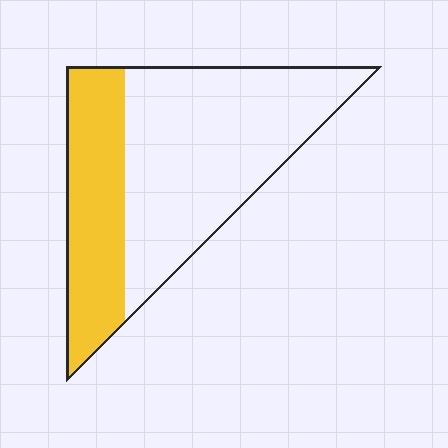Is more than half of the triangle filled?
No.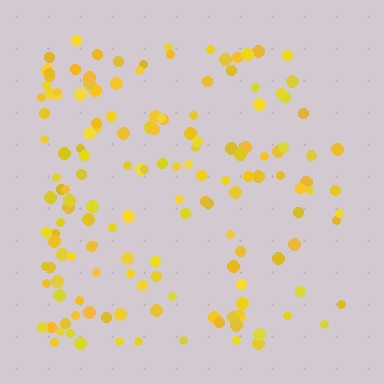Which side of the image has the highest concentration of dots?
The left.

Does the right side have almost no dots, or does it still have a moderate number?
Still a moderate number, just noticeably fewer than the left.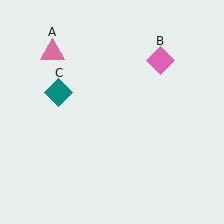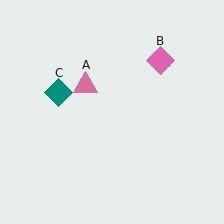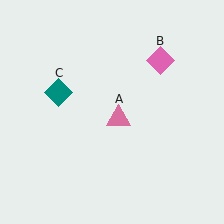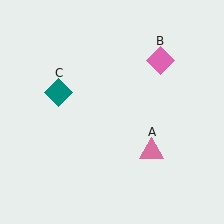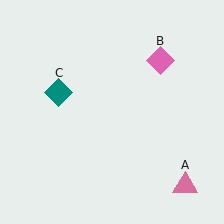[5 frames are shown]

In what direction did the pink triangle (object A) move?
The pink triangle (object A) moved down and to the right.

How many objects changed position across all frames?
1 object changed position: pink triangle (object A).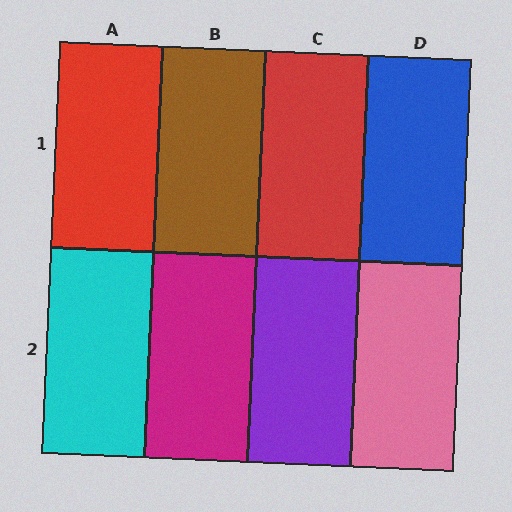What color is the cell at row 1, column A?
Red.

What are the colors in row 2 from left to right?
Cyan, magenta, purple, pink.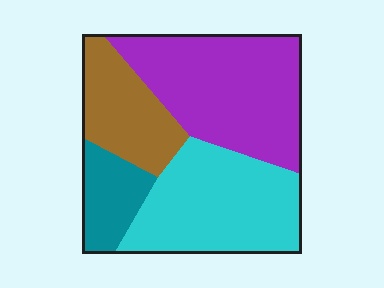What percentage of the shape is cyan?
Cyan takes up about one third (1/3) of the shape.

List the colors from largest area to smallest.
From largest to smallest: purple, cyan, brown, teal.